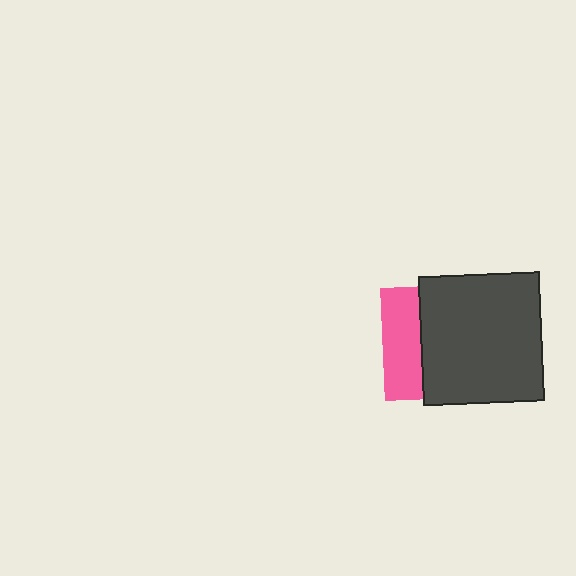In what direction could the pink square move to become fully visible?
The pink square could move left. That would shift it out from behind the dark gray rectangle entirely.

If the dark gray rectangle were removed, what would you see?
You would see the complete pink square.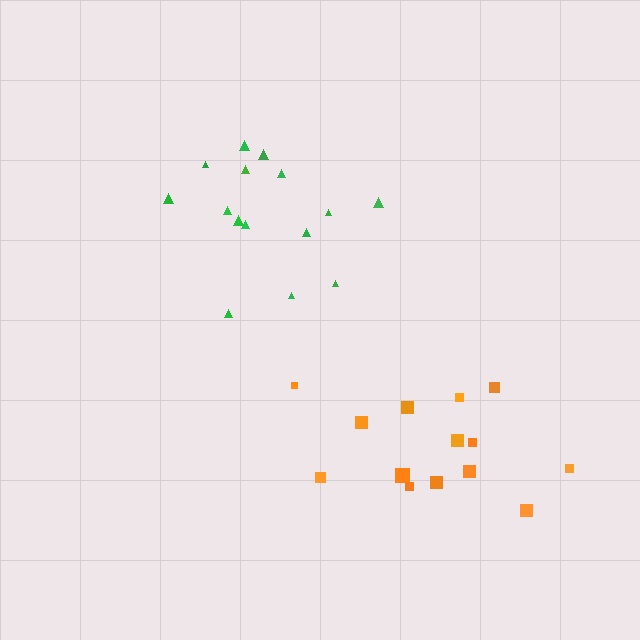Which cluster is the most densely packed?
Green.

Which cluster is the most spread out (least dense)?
Orange.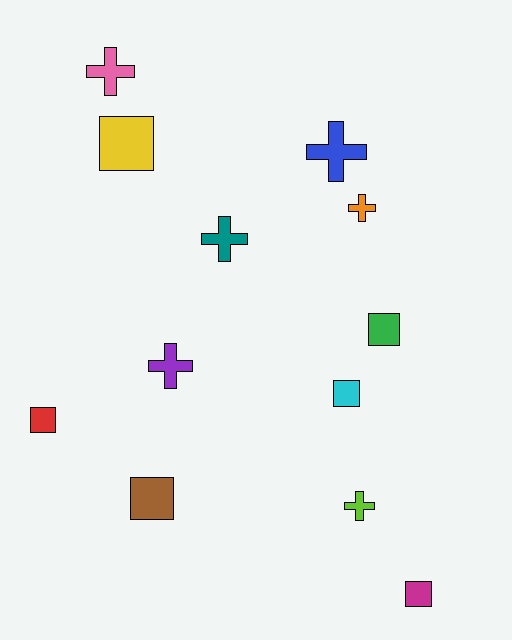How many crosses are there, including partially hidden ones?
There are 6 crosses.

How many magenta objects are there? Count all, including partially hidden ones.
There is 1 magenta object.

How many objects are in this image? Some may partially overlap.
There are 12 objects.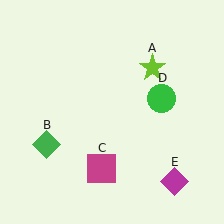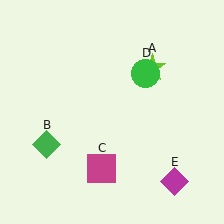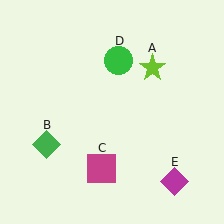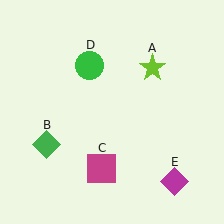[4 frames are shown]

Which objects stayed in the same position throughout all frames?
Lime star (object A) and green diamond (object B) and magenta square (object C) and magenta diamond (object E) remained stationary.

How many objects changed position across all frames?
1 object changed position: green circle (object D).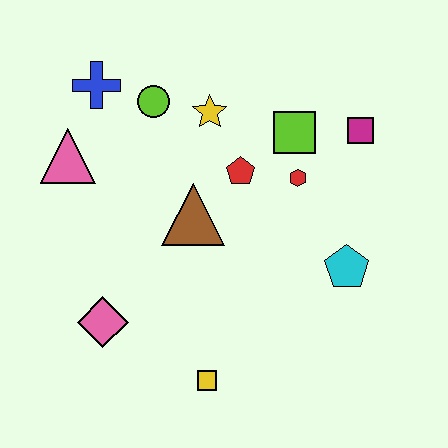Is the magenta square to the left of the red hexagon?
No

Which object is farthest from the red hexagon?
The pink diamond is farthest from the red hexagon.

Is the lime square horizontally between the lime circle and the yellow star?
No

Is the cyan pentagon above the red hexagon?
No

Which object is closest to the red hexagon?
The lime square is closest to the red hexagon.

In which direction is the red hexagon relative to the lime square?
The red hexagon is below the lime square.